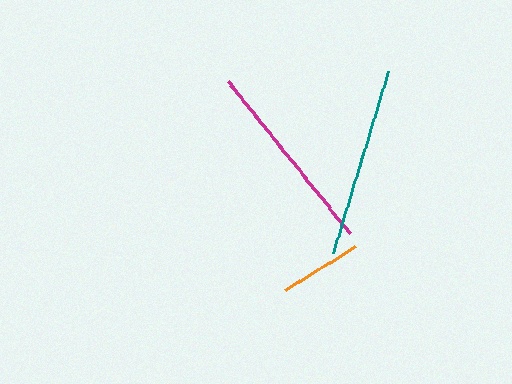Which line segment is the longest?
The magenta line is the longest at approximately 195 pixels.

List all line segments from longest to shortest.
From longest to shortest: magenta, teal, orange.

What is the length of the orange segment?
The orange segment is approximately 83 pixels long.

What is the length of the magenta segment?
The magenta segment is approximately 195 pixels long.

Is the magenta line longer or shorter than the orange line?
The magenta line is longer than the orange line.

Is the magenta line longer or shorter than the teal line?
The magenta line is longer than the teal line.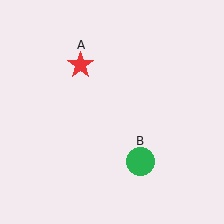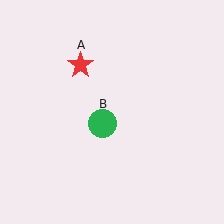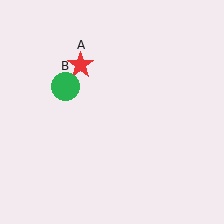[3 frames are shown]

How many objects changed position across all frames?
1 object changed position: green circle (object B).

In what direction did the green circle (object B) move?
The green circle (object B) moved up and to the left.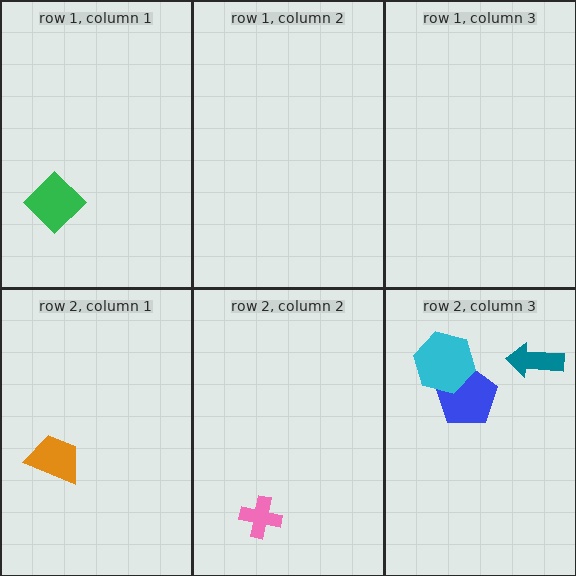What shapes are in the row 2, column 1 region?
The orange trapezoid.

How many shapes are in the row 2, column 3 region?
3.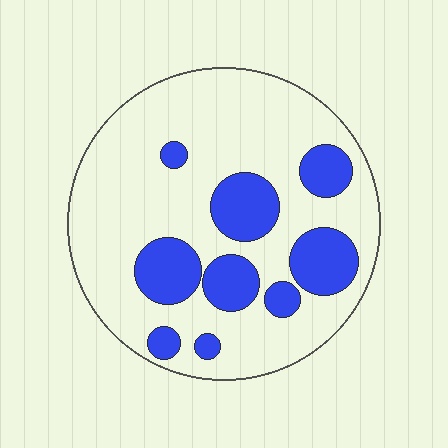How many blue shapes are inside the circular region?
9.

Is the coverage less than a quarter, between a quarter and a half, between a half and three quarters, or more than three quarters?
Less than a quarter.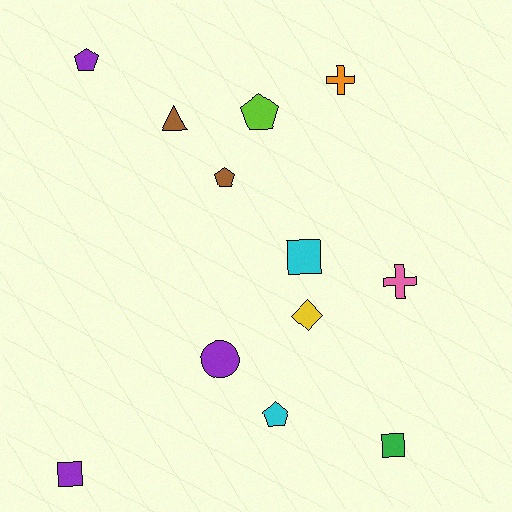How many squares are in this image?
There are 3 squares.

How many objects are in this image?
There are 12 objects.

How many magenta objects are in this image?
There are no magenta objects.